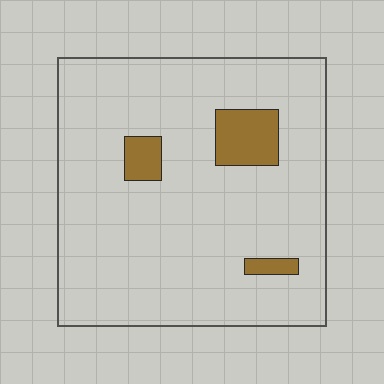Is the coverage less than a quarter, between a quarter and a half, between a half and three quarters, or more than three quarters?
Less than a quarter.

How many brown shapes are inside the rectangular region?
3.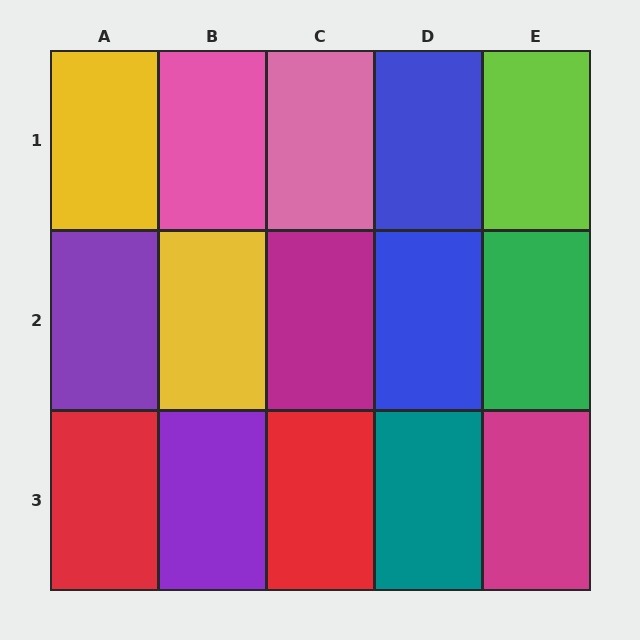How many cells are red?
2 cells are red.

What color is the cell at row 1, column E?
Lime.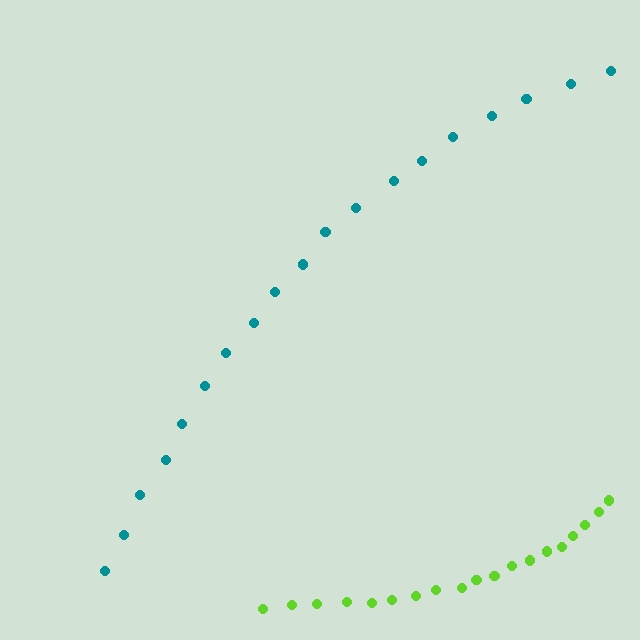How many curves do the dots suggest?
There are 2 distinct paths.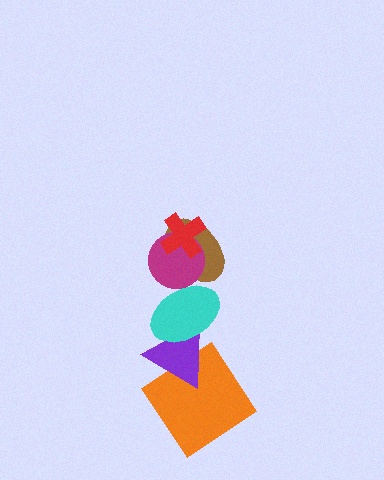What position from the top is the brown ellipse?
The brown ellipse is 3rd from the top.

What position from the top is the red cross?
The red cross is 1st from the top.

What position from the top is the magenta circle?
The magenta circle is 2nd from the top.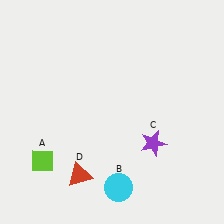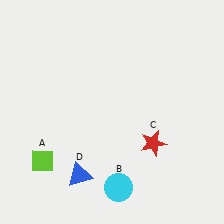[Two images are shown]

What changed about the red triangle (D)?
In Image 1, D is red. In Image 2, it changed to blue.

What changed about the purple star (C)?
In Image 1, C is purple. In Image 2, it changed to red.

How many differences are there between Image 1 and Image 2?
There are 2 differences between the two images.